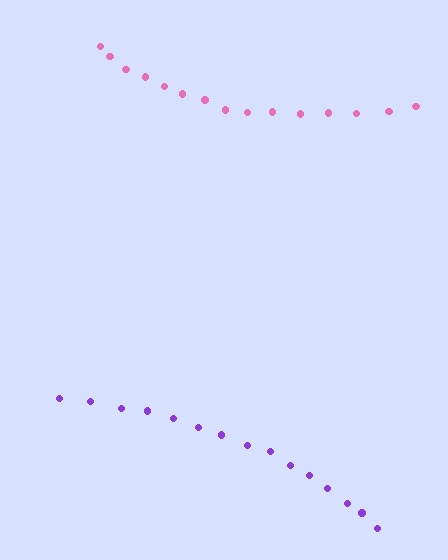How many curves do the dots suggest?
There are 2 distinct paths.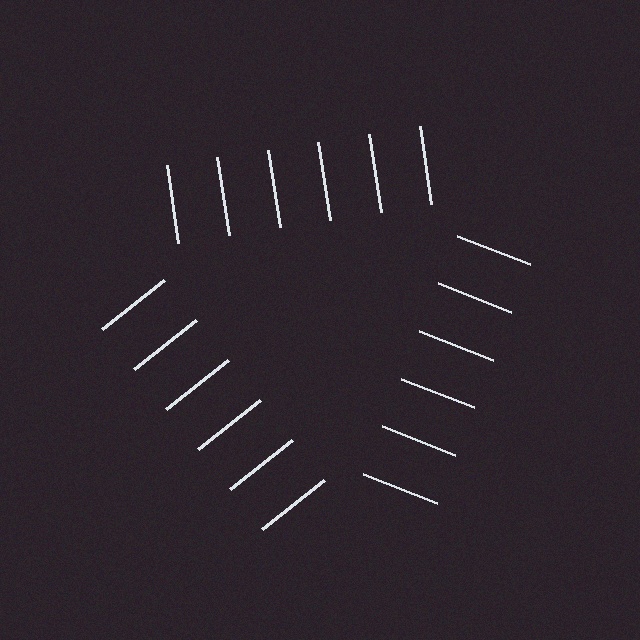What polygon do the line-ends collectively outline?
An illusory triangle — the line segments terminate on its edges but no continuous stroke is drawn.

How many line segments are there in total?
18 — 6 along each of the 3 edges.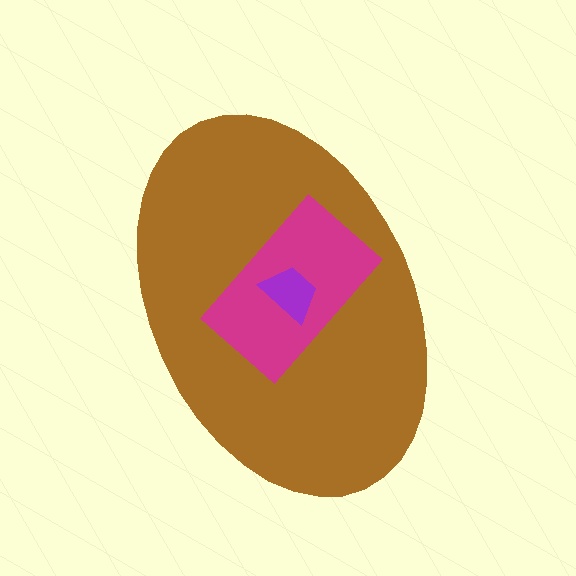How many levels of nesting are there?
3.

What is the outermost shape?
The brown ellipse.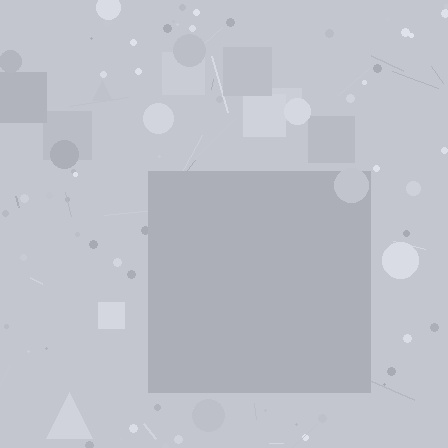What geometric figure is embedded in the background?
A square is embedded in the background.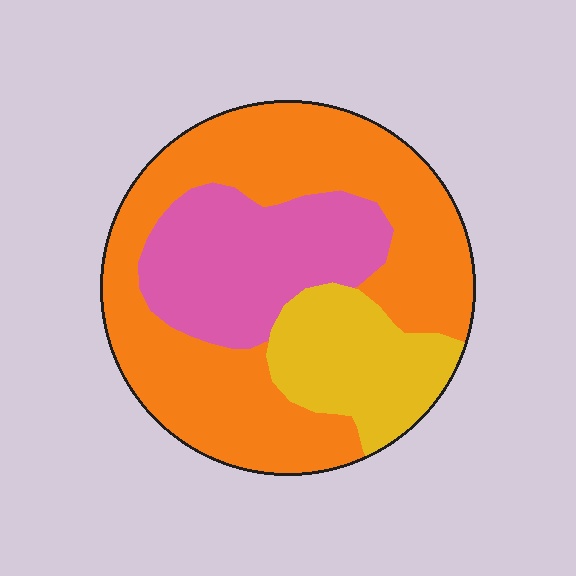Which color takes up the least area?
Yellow, at roughly 20%.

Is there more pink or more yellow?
Pink.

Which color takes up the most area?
Orange, at roughly 55%.